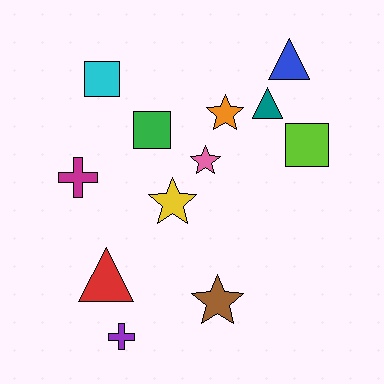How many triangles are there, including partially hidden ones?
There are 3 triangles.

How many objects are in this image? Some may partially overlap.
There are 12 objects.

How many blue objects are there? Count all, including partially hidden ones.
There is 1 blue object.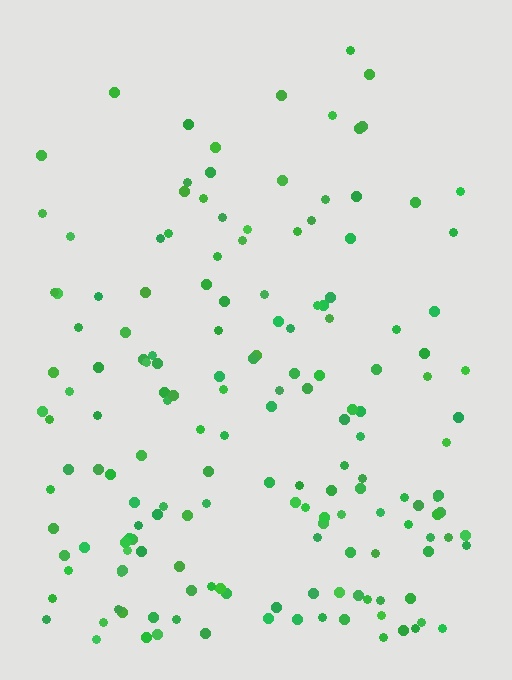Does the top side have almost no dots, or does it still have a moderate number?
Still a moderate number, just noticeably fewer than the bottom.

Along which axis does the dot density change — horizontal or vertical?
Vertical.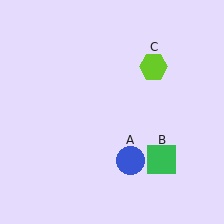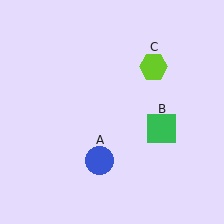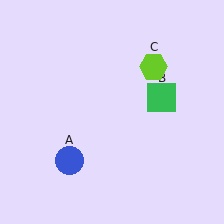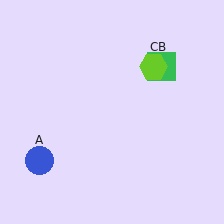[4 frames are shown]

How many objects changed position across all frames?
2 objects changed position: blue circle (object A), green square (object B).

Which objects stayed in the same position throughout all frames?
Lime hexagon (object C) remained stationary.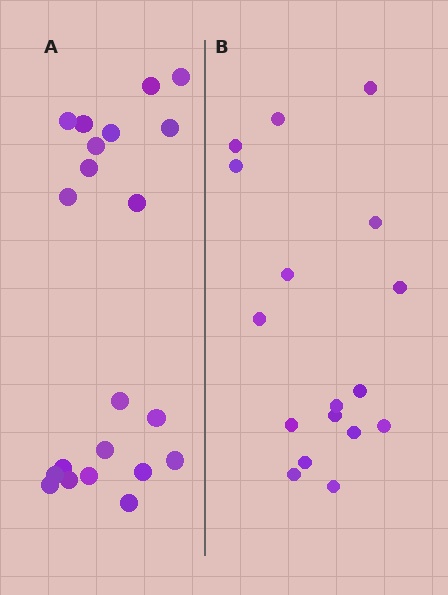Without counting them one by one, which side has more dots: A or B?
Region A (the left region) has more dots.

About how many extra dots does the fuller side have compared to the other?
Region A has about 4 more dots than region B.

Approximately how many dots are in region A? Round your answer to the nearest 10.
About 20 dots. (The exact count is 21, which rounds to 20.)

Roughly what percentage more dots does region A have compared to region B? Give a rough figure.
About 25% more.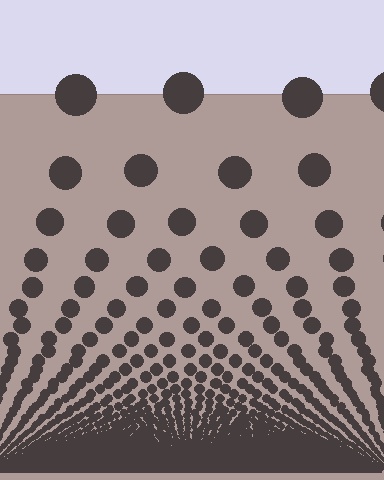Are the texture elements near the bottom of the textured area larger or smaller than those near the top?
Smaller. The gradient is inverted — elements near the bottom are smaller and denser.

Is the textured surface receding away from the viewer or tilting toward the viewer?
The surface appears to tilt toward the viewer. Texture elements get larger and sparser toward the top.